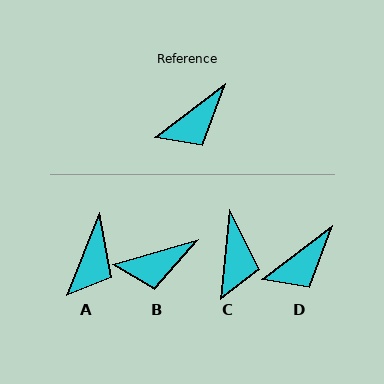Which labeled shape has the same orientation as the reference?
D.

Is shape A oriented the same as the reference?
No, it is off by about 31 degrees.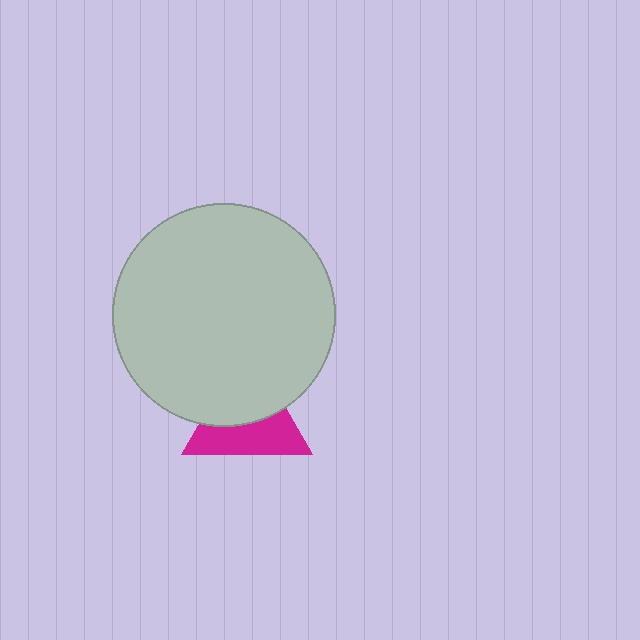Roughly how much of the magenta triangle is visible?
About half of it is visible (roughly 50%).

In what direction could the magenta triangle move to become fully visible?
The magenta triangle could move down. That would shift it out from behind the light gray circle entirely.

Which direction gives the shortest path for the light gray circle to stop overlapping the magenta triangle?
Moving up gives the shortest separation.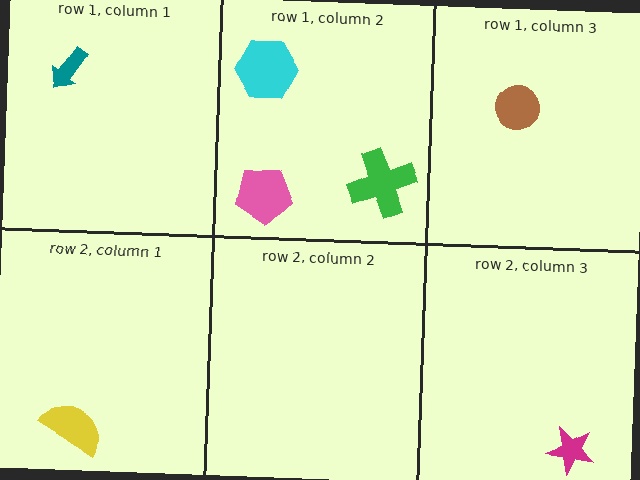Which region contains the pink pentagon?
The row 1, column 2 region.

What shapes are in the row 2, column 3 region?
The magenta star.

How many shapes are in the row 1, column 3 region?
1.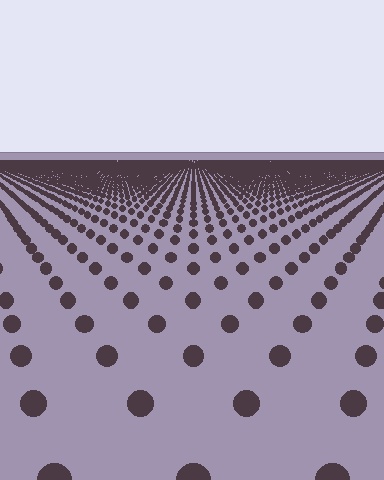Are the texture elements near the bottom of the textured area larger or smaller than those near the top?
Larger. Near the bottom, elements are closer to the viewer and appear at a bigger on-screen size.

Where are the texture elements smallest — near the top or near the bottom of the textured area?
Near the top.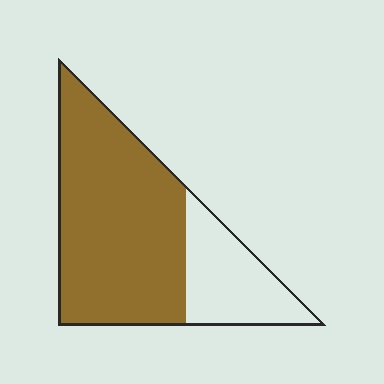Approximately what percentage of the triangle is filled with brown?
Approximately 75%.